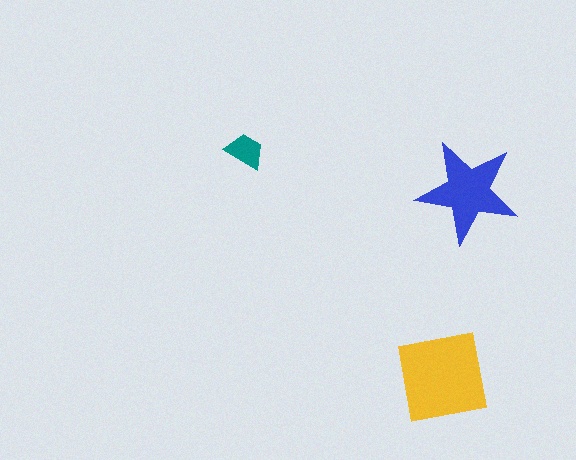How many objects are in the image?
There are 3 objects in the image.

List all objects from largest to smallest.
The yellow square, the blue star, the teal trapezoid.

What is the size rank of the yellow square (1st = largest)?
1st.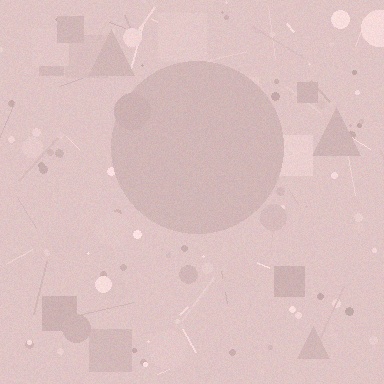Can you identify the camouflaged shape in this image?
The camouflaged shape is a circle.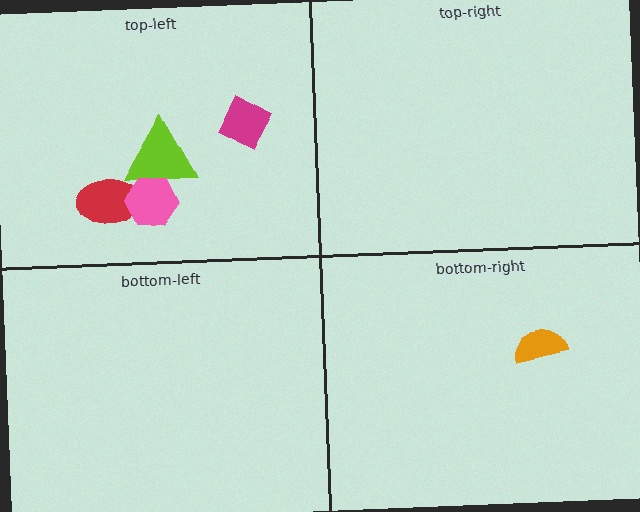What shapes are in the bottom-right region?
The orange semicircle.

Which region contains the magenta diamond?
The top-left region.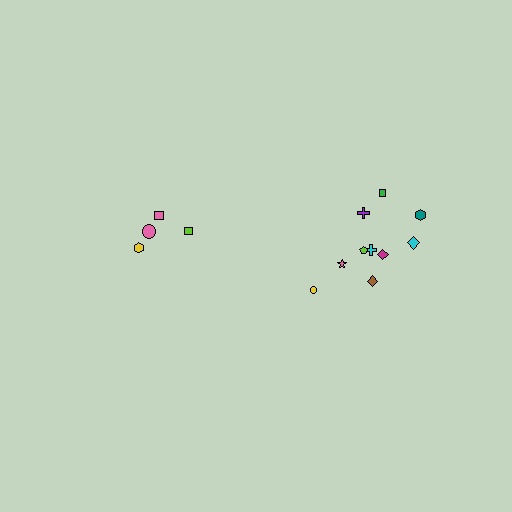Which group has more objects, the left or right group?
The right group.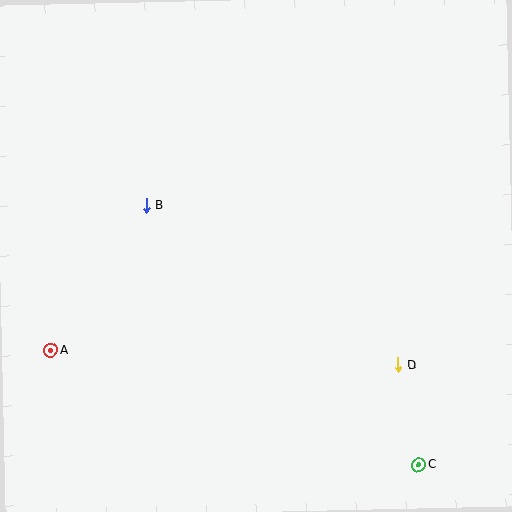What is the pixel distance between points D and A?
The distance between D and A is 348 pixels.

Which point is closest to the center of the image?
Point B at (146, 206) is closest to the center.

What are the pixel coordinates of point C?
Point C is at (418, 464).